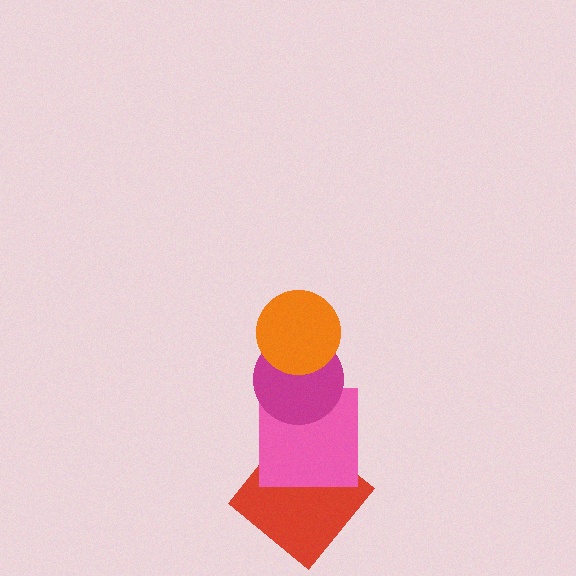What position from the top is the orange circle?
The orange circle is 1st from the top.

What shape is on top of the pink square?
The magenta circle is on top of the pink square.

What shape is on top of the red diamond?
The pink square is on top of the red diamond.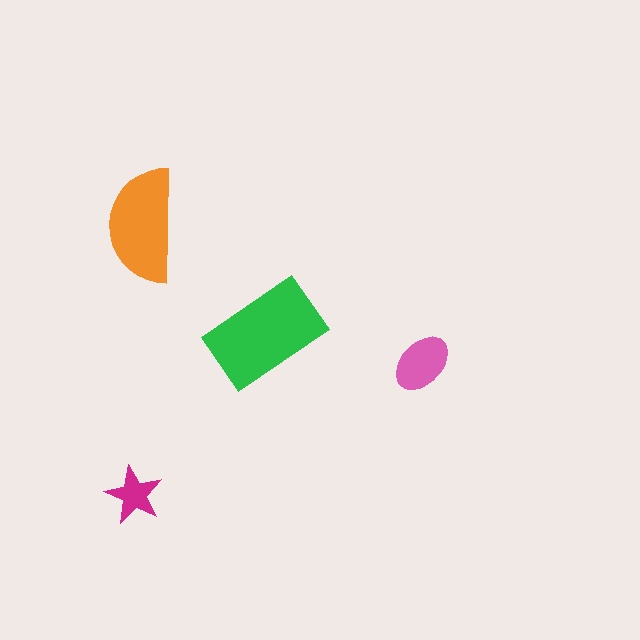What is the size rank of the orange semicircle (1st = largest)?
2nd.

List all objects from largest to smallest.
The green rectangle, the orange semicircle, the pink ellipse, the magenta star.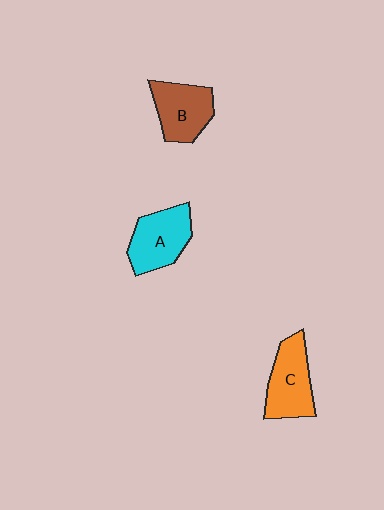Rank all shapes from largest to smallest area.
From largest to smallest: A (cyan), C (orange), B (brown).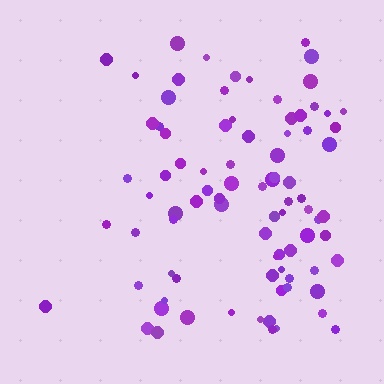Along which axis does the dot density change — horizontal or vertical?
Horizontal.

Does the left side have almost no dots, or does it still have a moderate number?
Still a moderate number, just noticeably fewer than the right.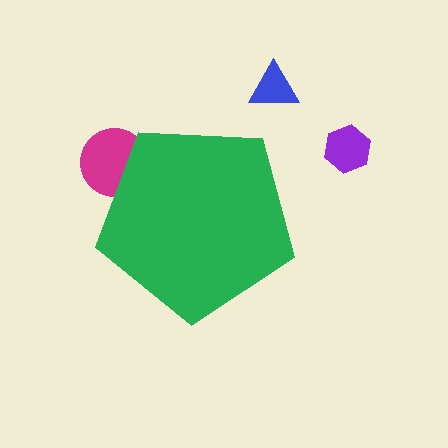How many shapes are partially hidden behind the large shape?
2 shapes are partially hidden.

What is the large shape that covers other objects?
A green pentagon.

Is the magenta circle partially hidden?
Yes, the magenta circle is partially hidden behind the green pentagon.